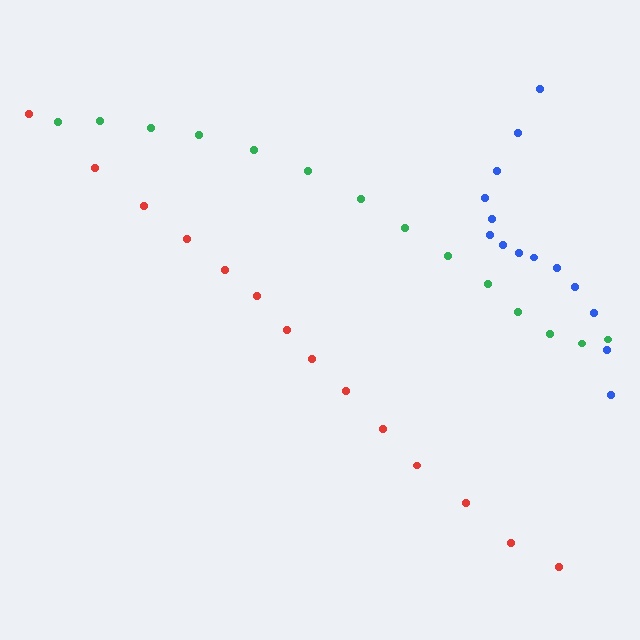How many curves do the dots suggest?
There are 3 distinct paths.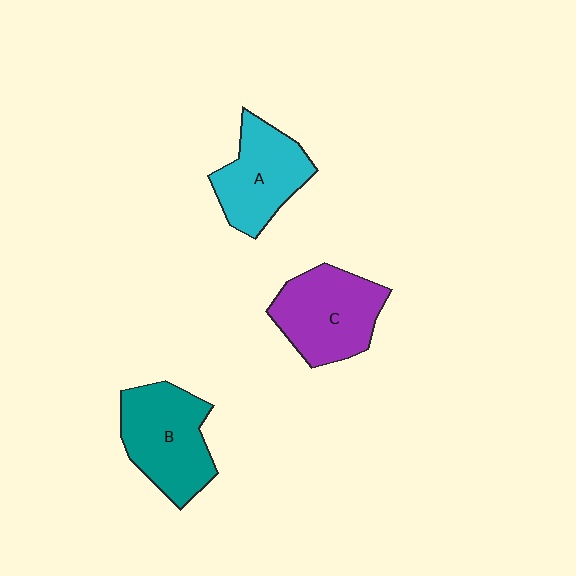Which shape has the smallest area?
Shape A (cyan).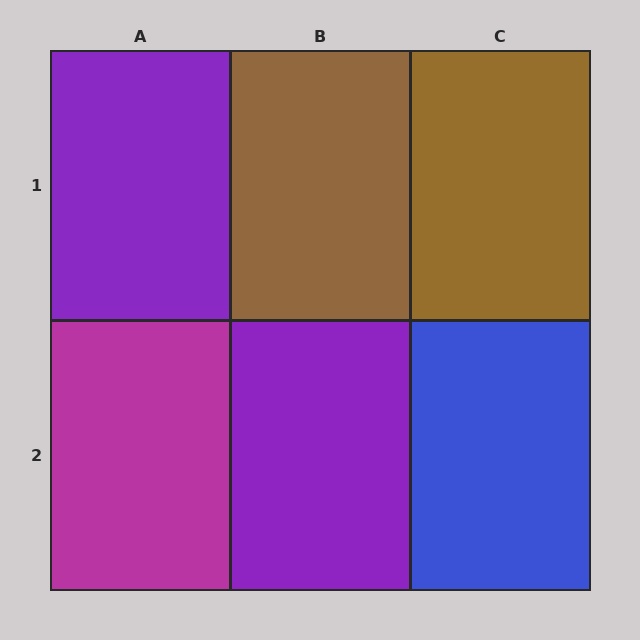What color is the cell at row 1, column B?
Brown.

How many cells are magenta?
1 cell is magenta.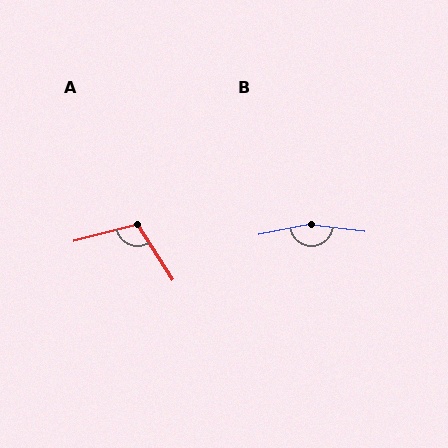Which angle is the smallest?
A, at approximately 109 degrees.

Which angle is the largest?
B, at approximately 161 degrees.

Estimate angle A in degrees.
Approximately 109 degrees.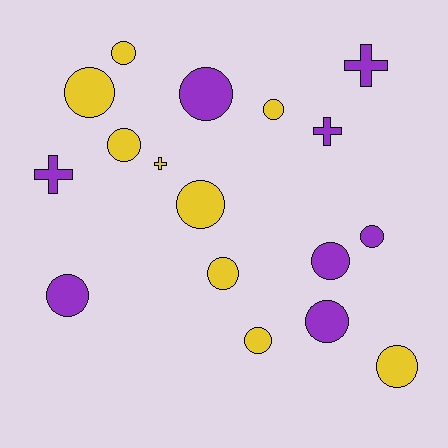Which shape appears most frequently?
Circle, with 13 objects.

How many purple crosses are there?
There are 3 purple crosses.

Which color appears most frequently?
Yellow, with 9 objects.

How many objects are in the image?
There are 17 objects.